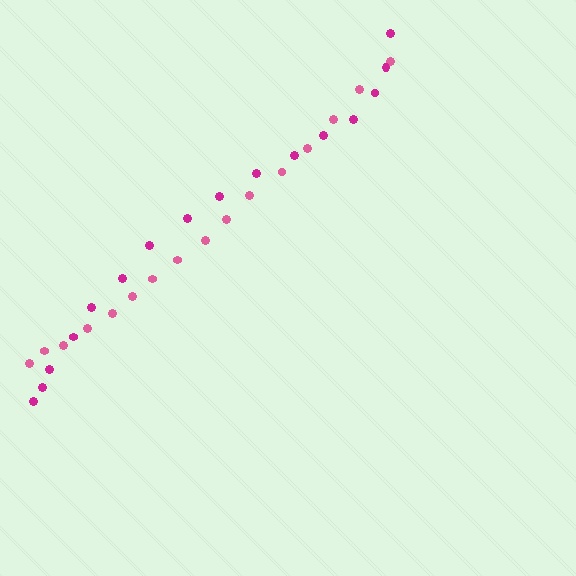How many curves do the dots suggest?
There are 2 distinct paths.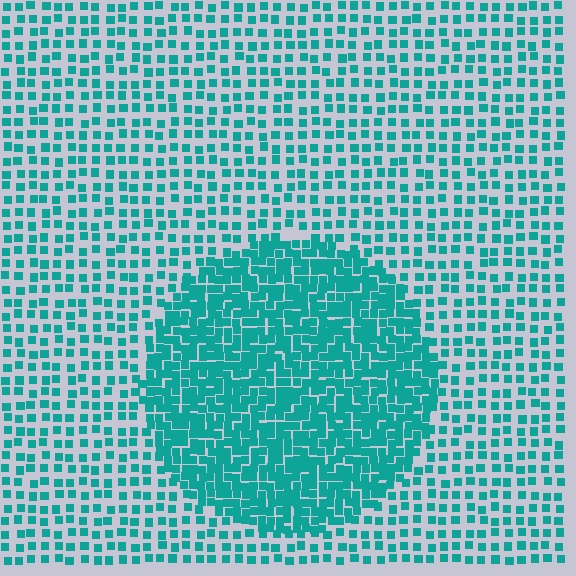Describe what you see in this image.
The image contains small teal elements arranged at two different densities. A circle-shaped region is visible where the elements are more densely packed than the surrounding area.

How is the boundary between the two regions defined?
The boundary is defined by a change in element density (approximately 2.2x ratio). All elements are the same color, size, and shape.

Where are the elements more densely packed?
The elements are more densely packed inside the circle boundary.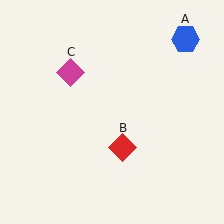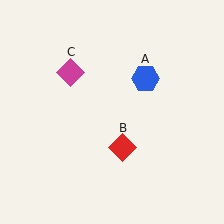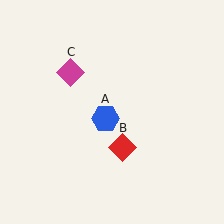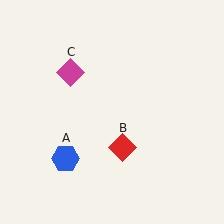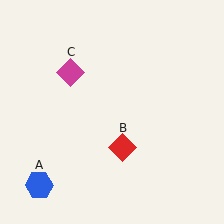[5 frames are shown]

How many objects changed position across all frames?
1 object changed position: blue hexagon (object A).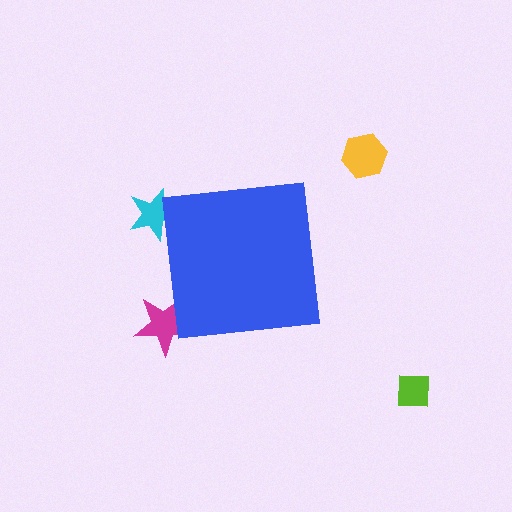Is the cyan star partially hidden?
Yes, the cyan star is partially hidden behind the blue square.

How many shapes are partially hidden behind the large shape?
2 shapes are partially hidden.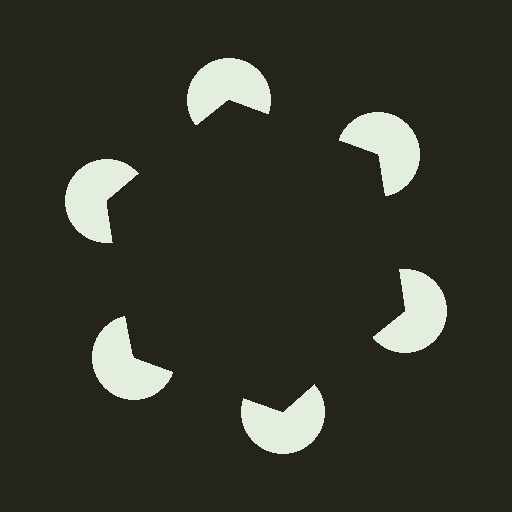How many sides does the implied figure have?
6 sides.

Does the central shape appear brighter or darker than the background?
It typically appears slightly darker than the background, even though no actual brightness change is drawn.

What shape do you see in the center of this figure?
An illusory hexagon — its edges are inferred from the aligned wedge cuts in the pac-man discs, not physically drawn.